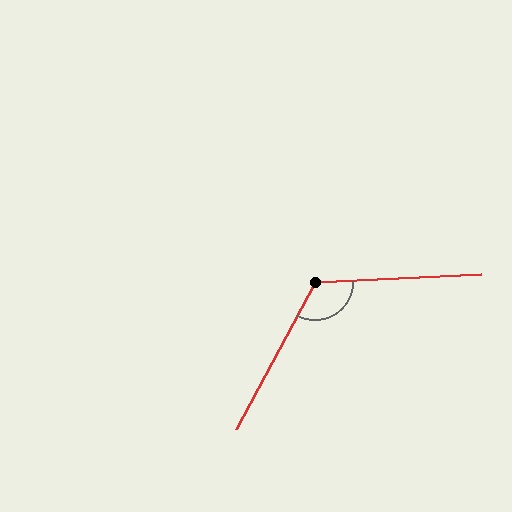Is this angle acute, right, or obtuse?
It is obtuse.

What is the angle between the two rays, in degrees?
Approximately 121 degrees.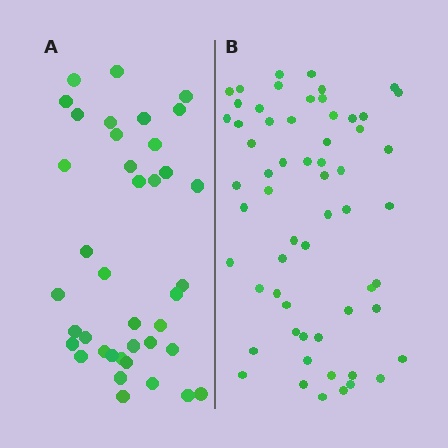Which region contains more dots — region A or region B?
Region B (the right region) has more dots.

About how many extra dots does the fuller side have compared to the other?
Region B has approximately 20 more dots than region A.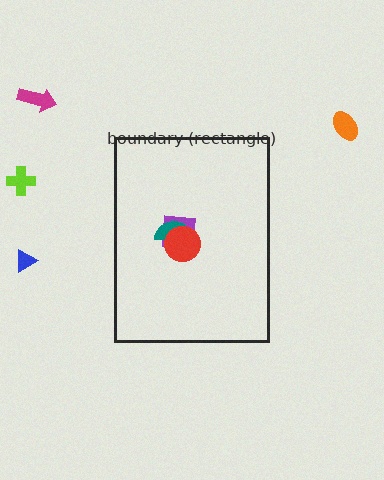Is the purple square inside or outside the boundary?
Inside.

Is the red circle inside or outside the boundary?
Inside.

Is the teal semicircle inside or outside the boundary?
Inside.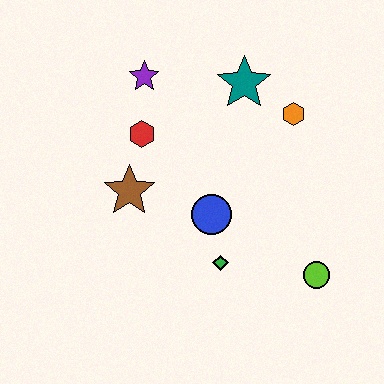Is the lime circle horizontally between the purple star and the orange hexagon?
No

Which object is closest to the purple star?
The red hexagon is closest to the purple star.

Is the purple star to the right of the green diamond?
No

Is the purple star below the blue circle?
No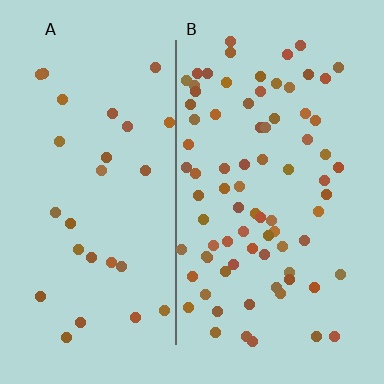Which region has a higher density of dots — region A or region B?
B (the right).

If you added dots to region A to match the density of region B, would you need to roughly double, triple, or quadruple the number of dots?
Approximately triple.